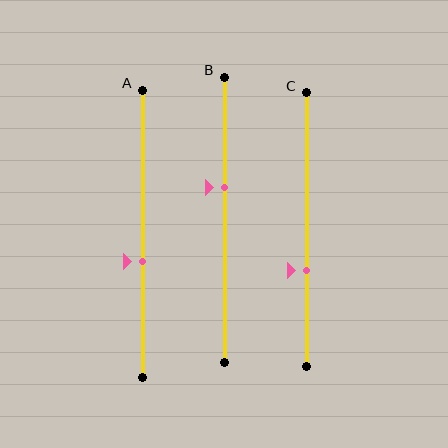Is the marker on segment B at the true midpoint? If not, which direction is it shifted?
No, the marker on segment B is shifted upward by about 11% of the segment length.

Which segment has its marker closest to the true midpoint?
Segment A has its marker closest to the true midpoint.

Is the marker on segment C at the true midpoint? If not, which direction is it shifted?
No, the marker on segment C is shifted downward by about 15% of the segment length.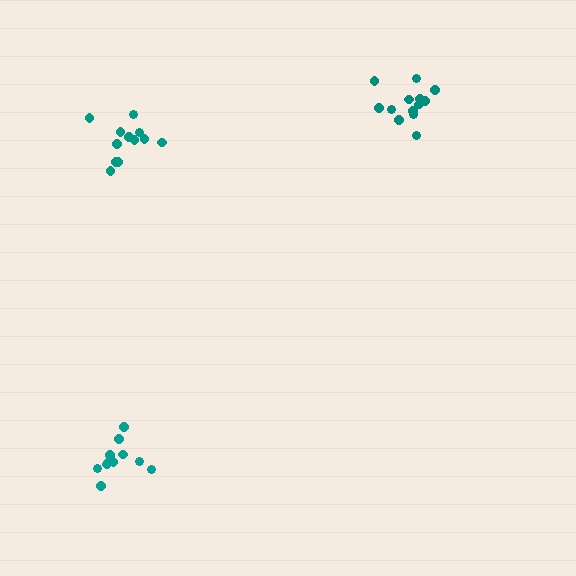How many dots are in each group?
Group 1: 13 dots, Group 2: 12 dots, Group 3: 11 dots (36 total).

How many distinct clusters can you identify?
There are 3 distinct clusters.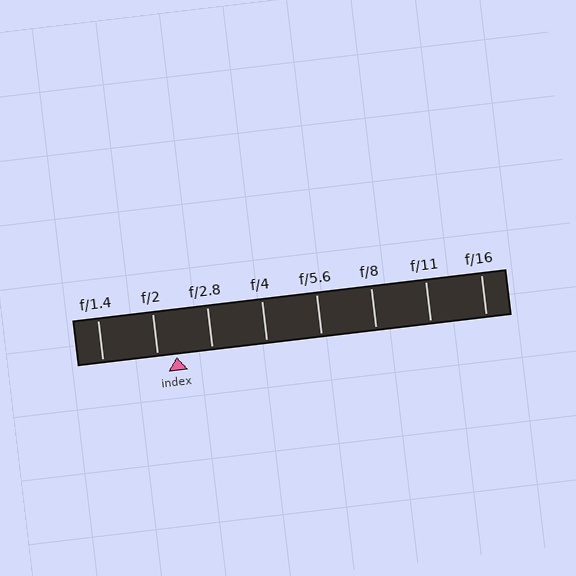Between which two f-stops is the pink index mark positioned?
The index mark is between f/2 and f/2.8.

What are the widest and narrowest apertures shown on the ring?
The widest aperture shown is f/1.4 and the narrowest is f/16.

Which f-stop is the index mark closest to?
The index mark is closest to f/2.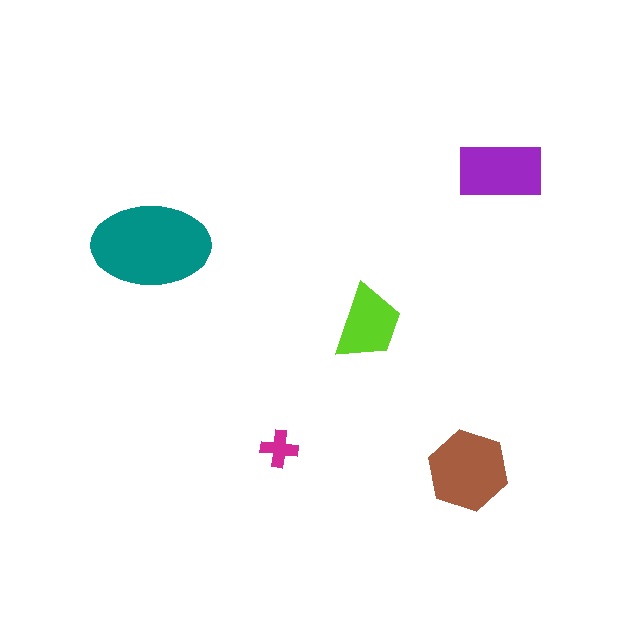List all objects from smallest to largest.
The magenta cross, the lime trapezoid, the purple rectangle, the brown hexagon, the teal ellipse.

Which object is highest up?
The purple rectangle is topmost.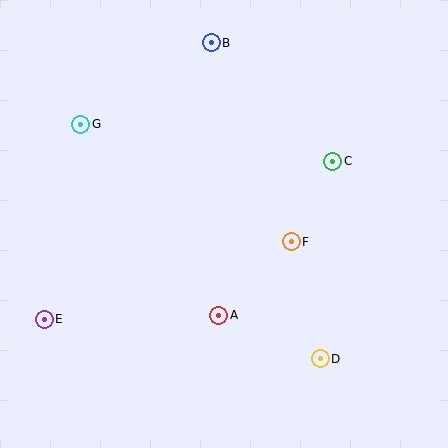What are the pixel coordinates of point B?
Point B is at (211, 43).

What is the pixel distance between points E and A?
The distance between E and A is 174 pixels.